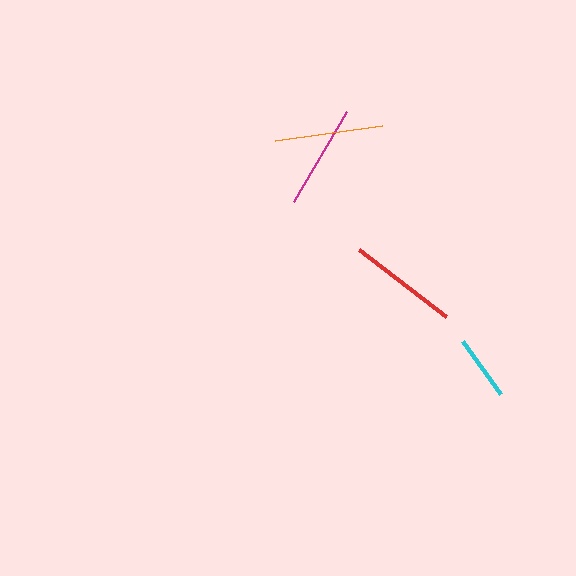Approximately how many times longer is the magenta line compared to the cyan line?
The magenta line is approximately 1.6 times the length of the cyan line.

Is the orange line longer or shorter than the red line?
The red line is longer than the orange line.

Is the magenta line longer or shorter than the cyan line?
The magenta line is longer than the cyan line.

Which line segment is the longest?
The red line is the longest at approximately 109 pixels.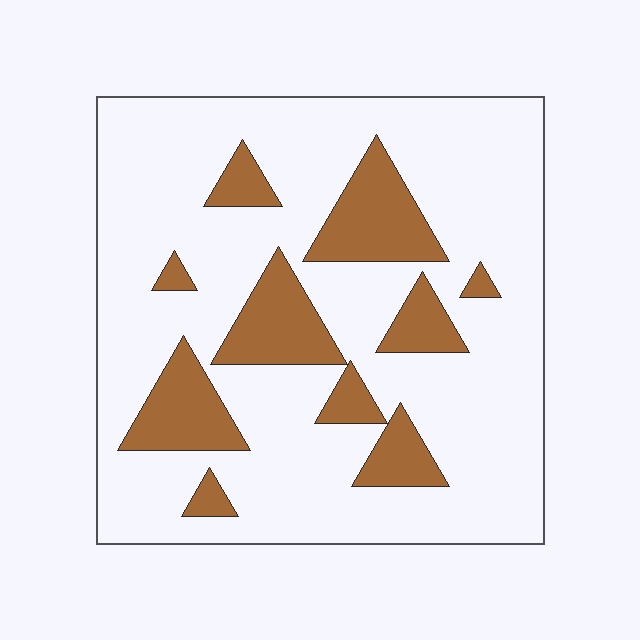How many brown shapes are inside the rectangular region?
10.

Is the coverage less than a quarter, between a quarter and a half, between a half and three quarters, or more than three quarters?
Less than a quarter.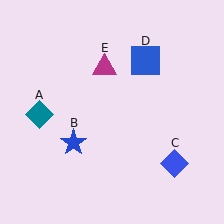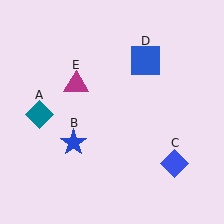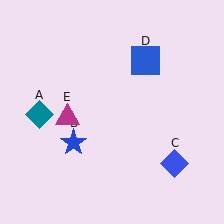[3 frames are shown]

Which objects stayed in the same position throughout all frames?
Teal diamond (object A) and blue star (object B) and blue diamond (object C) and blue square (object D) remained stationary.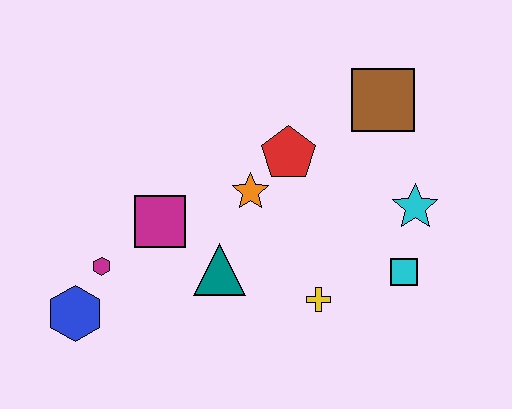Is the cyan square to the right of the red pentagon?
Yes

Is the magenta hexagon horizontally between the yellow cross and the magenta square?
No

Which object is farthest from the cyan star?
The blue hexagon is farthest from the cyan star.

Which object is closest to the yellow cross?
The cyan square is closest to the yellow cross.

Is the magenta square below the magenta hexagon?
No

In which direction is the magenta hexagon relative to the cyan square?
The magenta hexagon is to the left of the cyan square.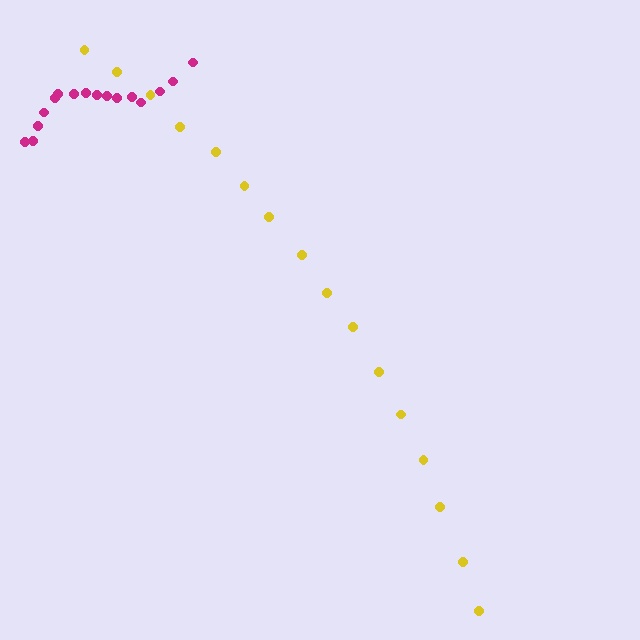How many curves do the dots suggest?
There are 2 distinct paths.